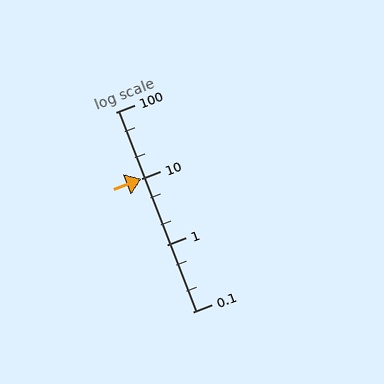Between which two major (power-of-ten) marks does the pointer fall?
The pointer is between 10 and 100.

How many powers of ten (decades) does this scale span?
The scale spans 3 decades, from 0.1 to 100.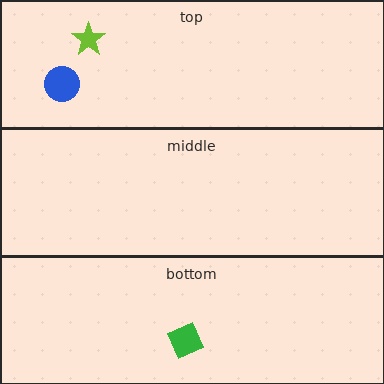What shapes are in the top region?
The lime star, the blue circle.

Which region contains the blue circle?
The top region.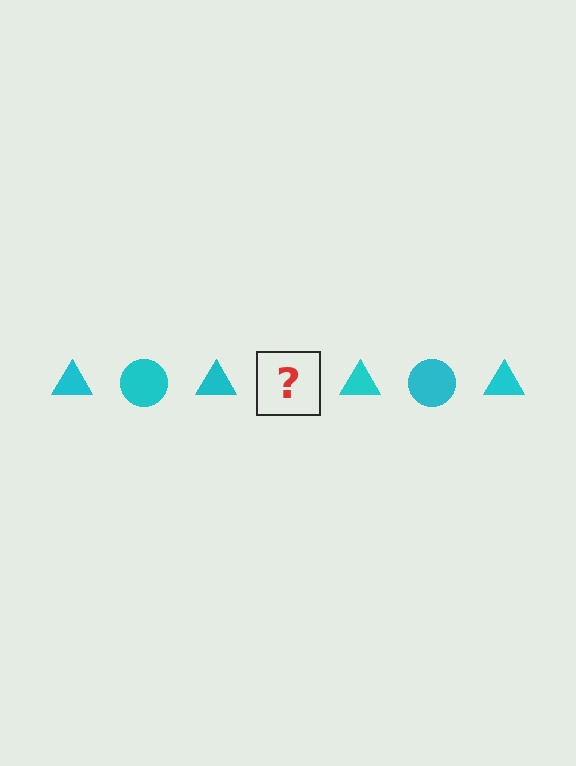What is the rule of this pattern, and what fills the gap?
The rule is that the pattern cycles through triangle, circle shapes in cyan. The gap should be filled with a cyan circle.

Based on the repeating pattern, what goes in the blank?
The blank should be a cyan circle.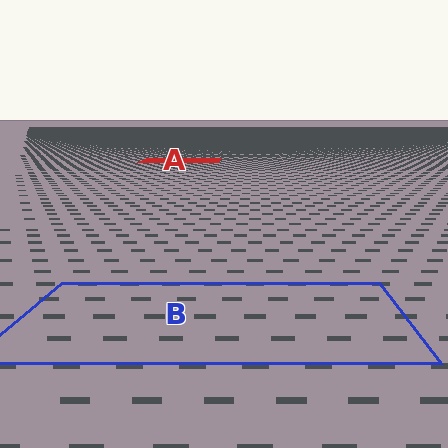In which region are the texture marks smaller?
The texture marks are smaller in region A, because it is farther away.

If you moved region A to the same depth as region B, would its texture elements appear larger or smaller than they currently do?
They would appear larger. At a closer depth, the same texture elements are projected at a bigger on-screen size.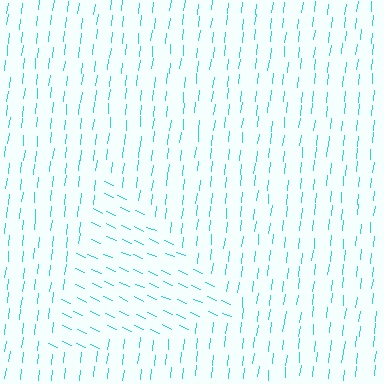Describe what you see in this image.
The image is filled with small cyan line segments. A triangle region in the image has lines oriented differently from the surrounding lines, creating a visible texture boundary.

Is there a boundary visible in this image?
Yes, there is a texture boundary formed by a change in line orientation.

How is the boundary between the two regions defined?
The boundary is defined purely by a change in line orientation (approximately 73 degrees difference). All lines are the same color and thickness.